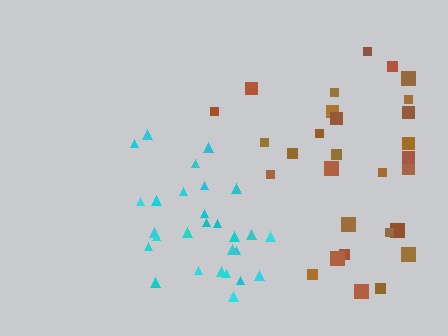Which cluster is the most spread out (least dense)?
Brown.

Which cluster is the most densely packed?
Cyan.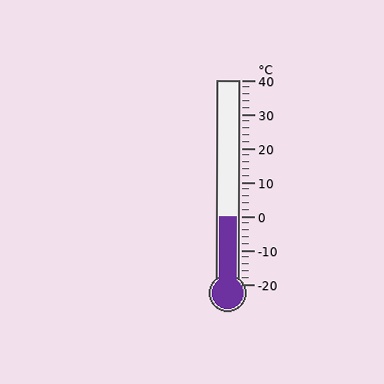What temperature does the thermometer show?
The thermometer shows approximately 0°C.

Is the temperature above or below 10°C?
The temperature is below 10°C.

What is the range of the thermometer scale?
The thermometer scale ranges from -20°C to 40°C.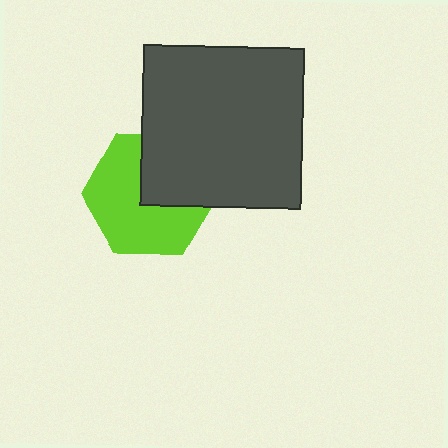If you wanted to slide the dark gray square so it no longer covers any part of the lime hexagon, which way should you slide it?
Slide it toward the upper-right — that is the most direct way to separate the two shapes.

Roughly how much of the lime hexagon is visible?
About half of it is visible (roughly 63%).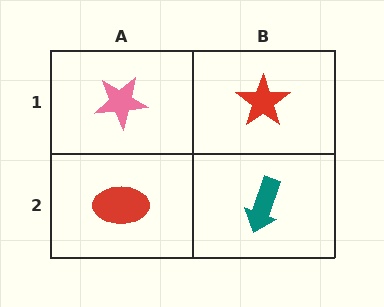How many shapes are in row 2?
2 shapes.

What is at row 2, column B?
A teal arrow.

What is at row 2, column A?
A red ellipse.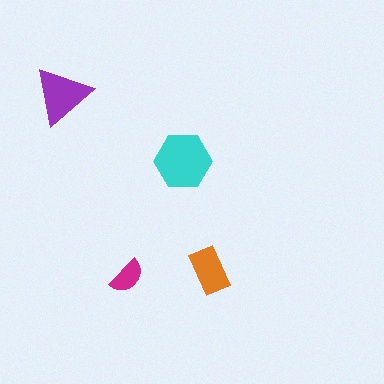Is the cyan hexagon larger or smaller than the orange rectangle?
Larger.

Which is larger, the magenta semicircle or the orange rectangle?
The orange rectangle.